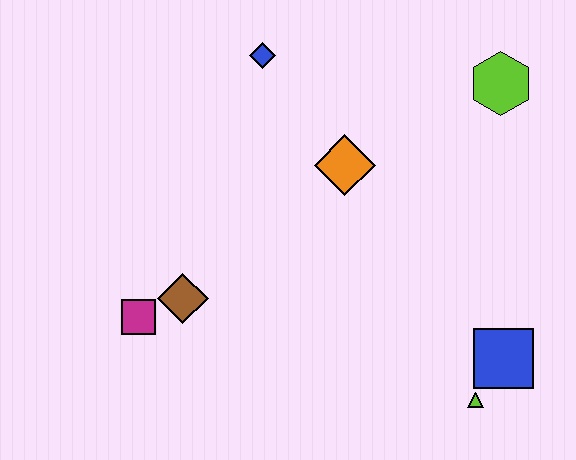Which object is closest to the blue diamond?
The orange diamond is closest to the blue diamond.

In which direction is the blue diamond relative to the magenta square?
The blue diamond is above the magenta square.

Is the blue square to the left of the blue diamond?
No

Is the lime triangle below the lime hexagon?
Yes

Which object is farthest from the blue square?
The blue diamond is farthest from the blue square.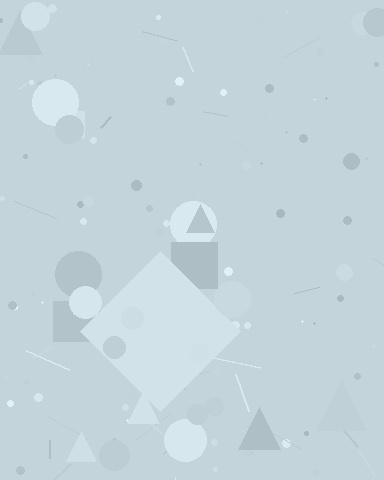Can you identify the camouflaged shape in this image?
The camouflaged shape is a diamond.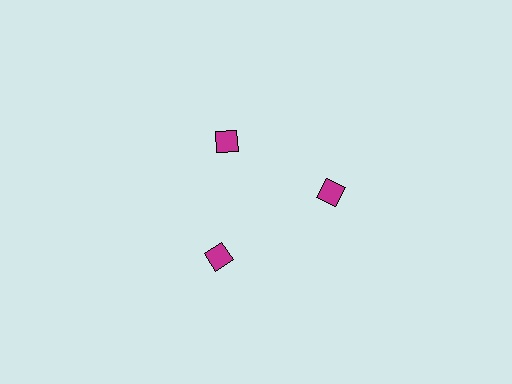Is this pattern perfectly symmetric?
No. The 3 magenta squares are arranged in a ring, but one element near the 11 o'clock position is pulled inward toward the center, breaking the 3-fold rotational symmetry.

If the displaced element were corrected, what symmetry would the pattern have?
It would have 3-fold rotational symmetry — the pattern would map onto itself every 120 degrees.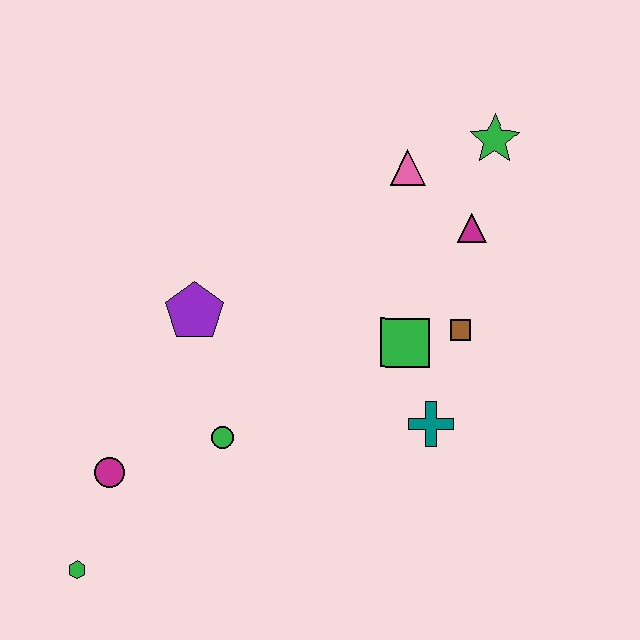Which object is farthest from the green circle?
The green star is farthest from the green circle.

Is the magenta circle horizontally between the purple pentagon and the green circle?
No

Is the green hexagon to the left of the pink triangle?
Yes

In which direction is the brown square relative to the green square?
The brown square is to the right of the green square.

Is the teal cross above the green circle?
Yes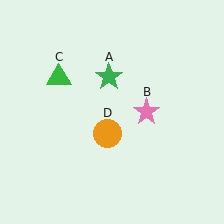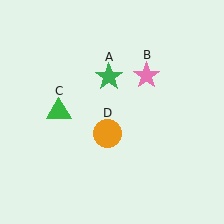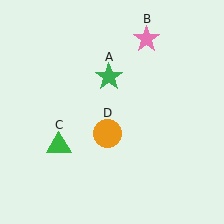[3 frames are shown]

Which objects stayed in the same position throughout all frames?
Green star (object A) and orange circle (object D) remained stationary.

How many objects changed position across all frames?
2 objects changed position: pink star (object B), green triangle (object C).